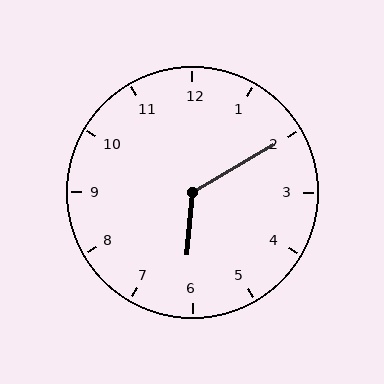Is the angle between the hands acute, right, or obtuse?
It is obtuse.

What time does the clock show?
6:10.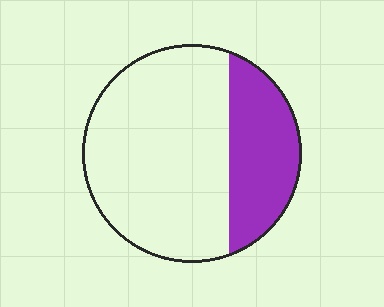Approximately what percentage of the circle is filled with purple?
Approximately 30%.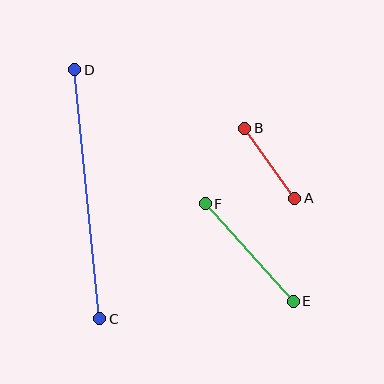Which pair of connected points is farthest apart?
Points C and D are farthest apart.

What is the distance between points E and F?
The distance is approximately 131 pixels.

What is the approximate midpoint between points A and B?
The midpoint is at approximately (270, 163) pixels.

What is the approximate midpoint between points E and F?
The midpoint is at approximately (249, 253) pixels.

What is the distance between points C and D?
The distance is approximately 250 pixels.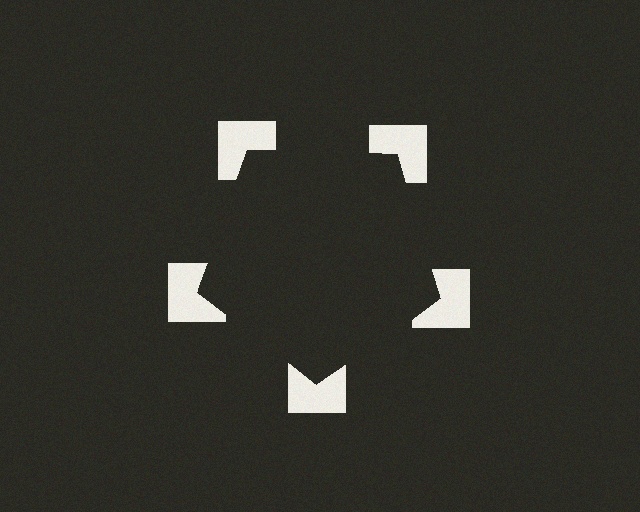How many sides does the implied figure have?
5 sides.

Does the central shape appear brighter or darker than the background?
It typically appears slightly darker than the background, even though no actual brightness change is drawn.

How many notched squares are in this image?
There are 5 — one at each vertex of the illusory pentagon.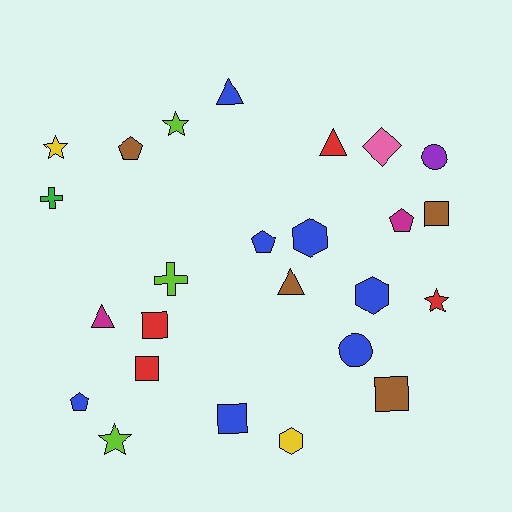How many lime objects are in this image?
There are 3 lime objects.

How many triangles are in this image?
There are 4 triangles.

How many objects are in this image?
There are 25 objects.